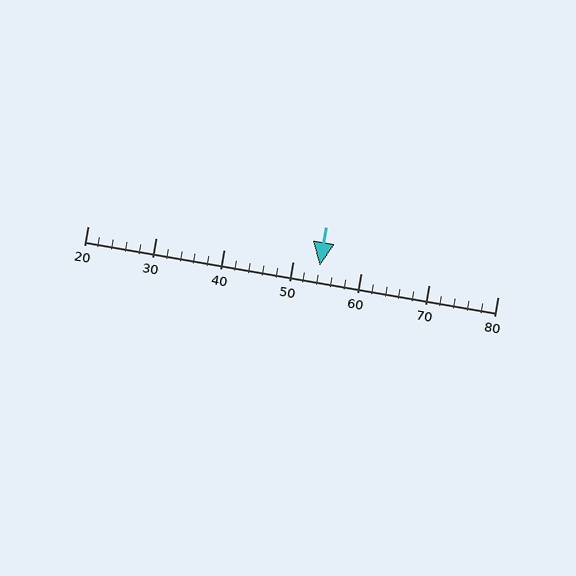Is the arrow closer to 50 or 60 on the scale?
The arrow is closer to 50.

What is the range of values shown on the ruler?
The ruler shows values from 20 to 80.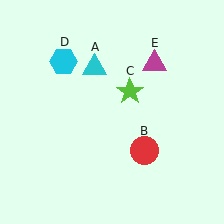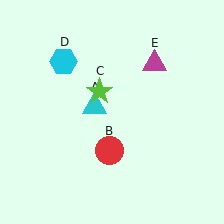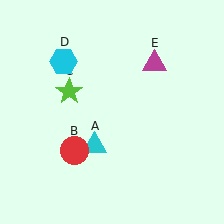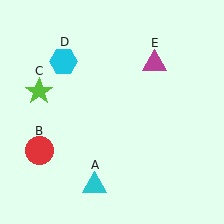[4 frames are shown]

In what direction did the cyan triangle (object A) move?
The cyan triangle (object A) moved down.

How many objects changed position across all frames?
3 objects changed position: cyan triangle (object A), red circle (object B), lime star (object C).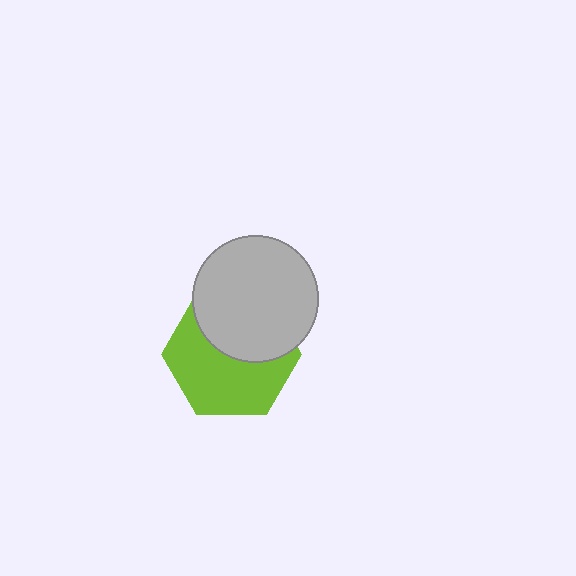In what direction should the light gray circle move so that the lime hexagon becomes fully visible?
The light gray circle should move up. That is the shortest direction to clear the overlap and leave the lime hexagon fully visible.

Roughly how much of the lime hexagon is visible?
About half of it is visible (roughly 58%).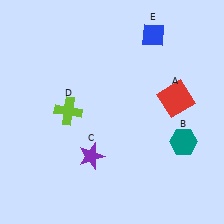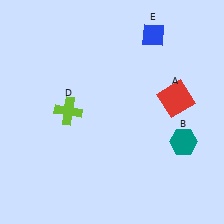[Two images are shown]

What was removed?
The purple star (C) was removed in Image 2.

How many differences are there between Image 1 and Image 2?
There is 1 difference between the two images.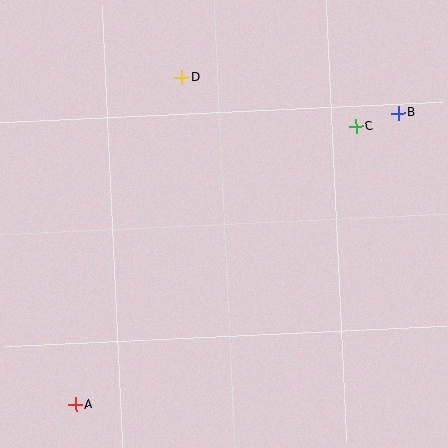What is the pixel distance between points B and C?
The distance between B and C is 44 pixels.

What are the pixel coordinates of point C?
Point C is at (356, 127).